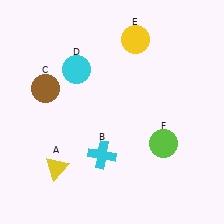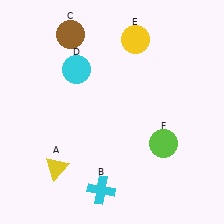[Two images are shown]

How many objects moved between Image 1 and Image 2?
2 objects moved between the two images.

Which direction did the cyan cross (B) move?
The cyan cross (B) moved down.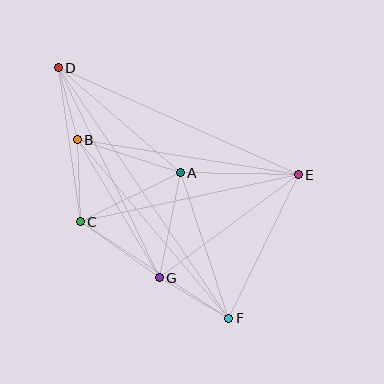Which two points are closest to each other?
Points B and D are closest to each other.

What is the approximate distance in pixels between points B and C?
The distance between B and C is approximately 82 pixels.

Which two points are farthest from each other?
Points D and F are farthest from each other.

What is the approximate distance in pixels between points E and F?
The distance between E and F is approximately 160 pixels.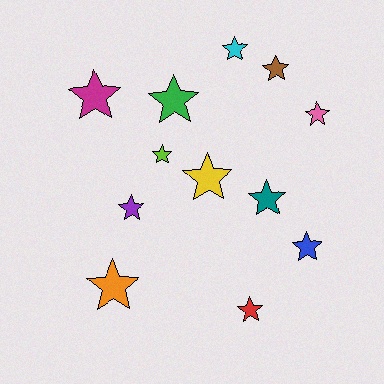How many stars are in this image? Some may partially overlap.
There are 12 stars.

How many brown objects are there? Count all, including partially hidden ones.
There is 1 brown object.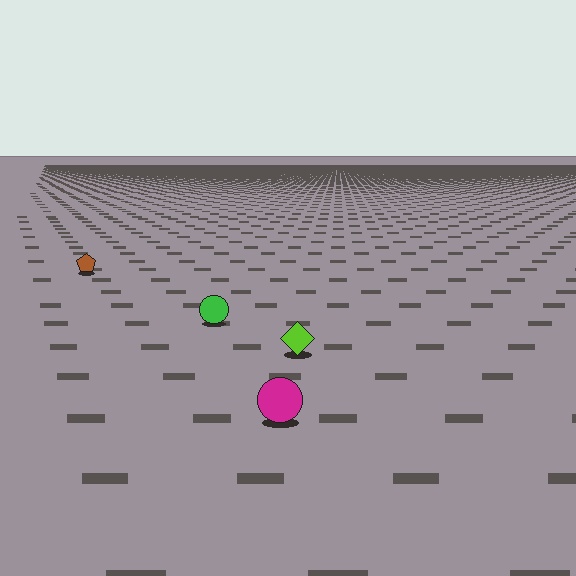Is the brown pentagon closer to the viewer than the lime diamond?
No. The lime diamond is closer — you can tell from the texture gradient: the ground texture is coarser near it.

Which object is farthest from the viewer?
The brown pentagon is farthest from the viewer. It appears smaller and the ground texture around it is denser.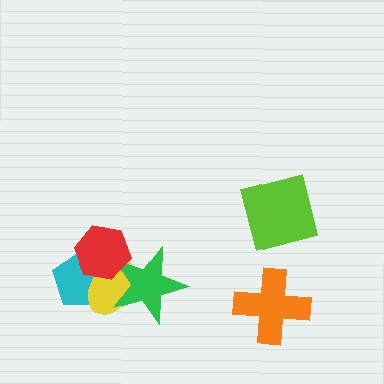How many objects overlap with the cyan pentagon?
2 objects overlap with the cyan pentagon.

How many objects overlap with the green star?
2 objects overlap with the green star.